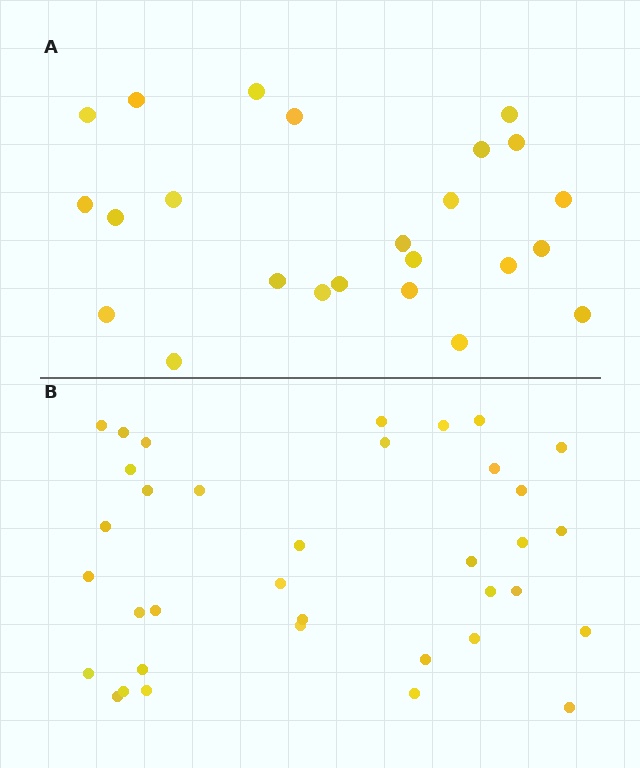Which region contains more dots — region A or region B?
Region B (the bottom region) has more dots.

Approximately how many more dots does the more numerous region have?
Region B has roughly 12 or so more dots than region A.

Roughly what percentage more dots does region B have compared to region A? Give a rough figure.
About 50% more.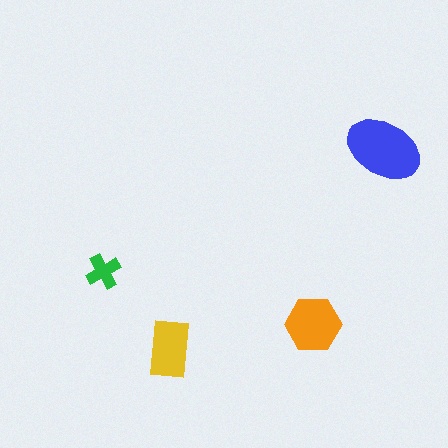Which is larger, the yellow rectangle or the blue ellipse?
The blue ellipse.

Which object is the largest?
The blue ellipse.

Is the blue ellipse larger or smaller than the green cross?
Larger.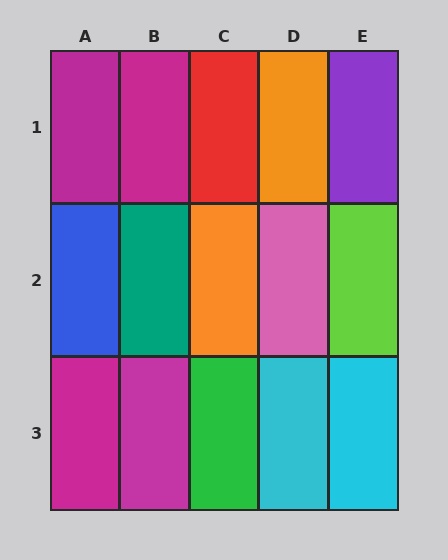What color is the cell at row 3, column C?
Green.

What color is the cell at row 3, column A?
Magenta.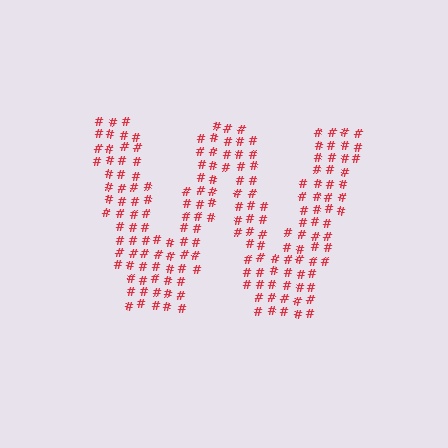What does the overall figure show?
The overall figure shows the letter W.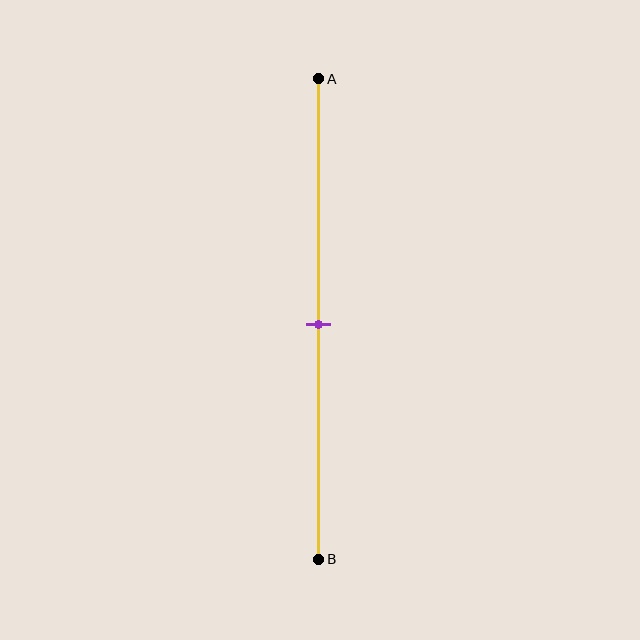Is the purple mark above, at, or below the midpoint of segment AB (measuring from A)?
The purple mark is approximately at the midpoint of segment AB.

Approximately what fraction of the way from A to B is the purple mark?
The purple mark is approximately 50% of the way from A to B.